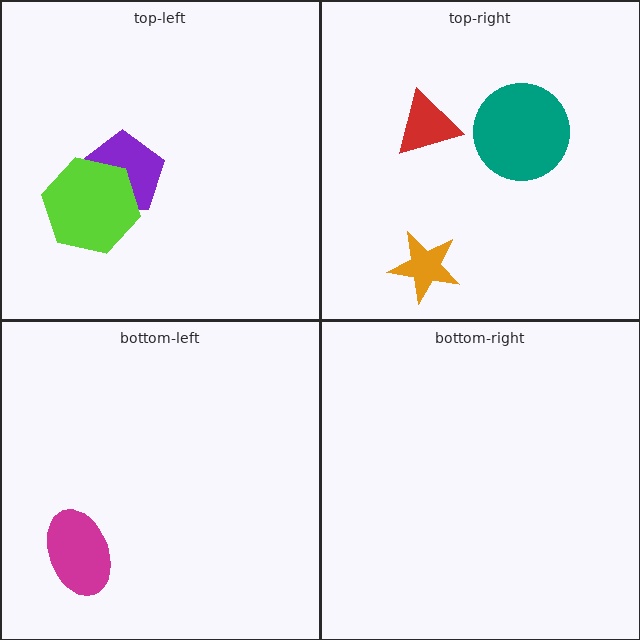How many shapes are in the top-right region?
3.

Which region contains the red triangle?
The top-right region.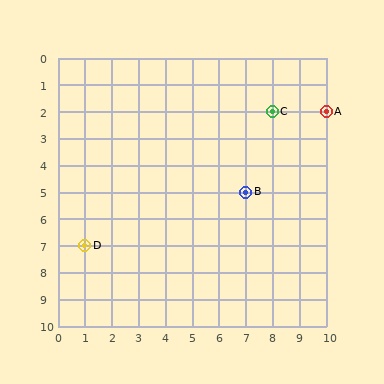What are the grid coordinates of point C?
Point C is at grid coordinates (8, 2).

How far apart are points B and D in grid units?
Points B and D are 6 columns and 2 rows apart (about 6.3 grid units diagonally).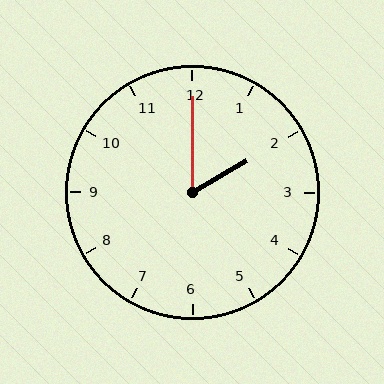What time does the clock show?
2:00.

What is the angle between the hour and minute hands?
Approximately 60 degrees.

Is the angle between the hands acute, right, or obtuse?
It is acute.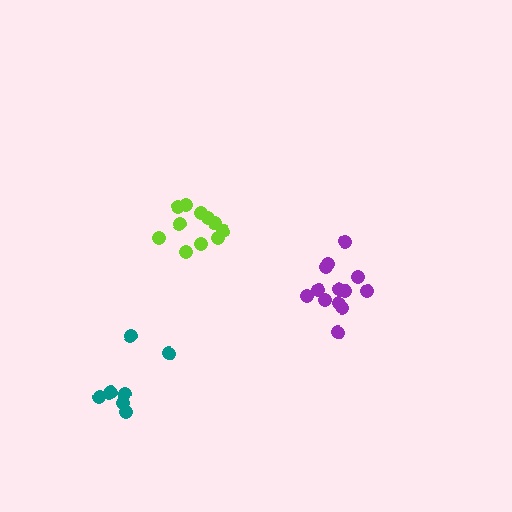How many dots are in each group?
Group 1: 13 dots, Group 2: 11 dots, Group 3: 8 dots (32 total).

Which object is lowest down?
The teal cluster is bottommost.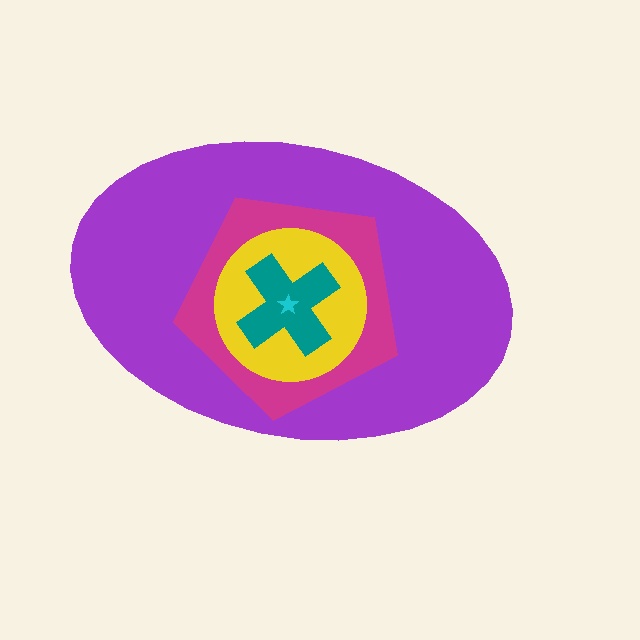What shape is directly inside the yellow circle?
The teal cross.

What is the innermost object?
The cyan star.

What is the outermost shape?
The purple ellipse.